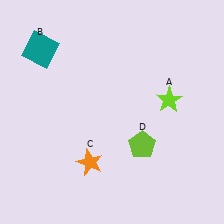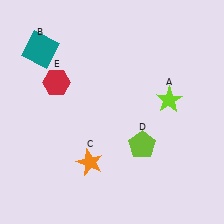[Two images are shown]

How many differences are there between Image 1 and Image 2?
There is 1 difference between the two images.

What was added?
A red hexagon (E) was added in Image 2.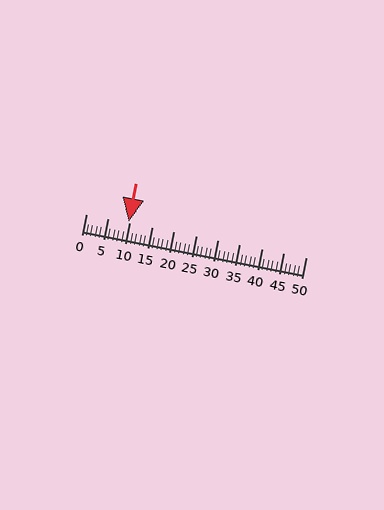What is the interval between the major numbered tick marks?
The major tick marks are spaced 5 units apart.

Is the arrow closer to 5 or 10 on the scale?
The arrow is closer to 10.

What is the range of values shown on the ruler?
The ruler shows values from 0 to 50.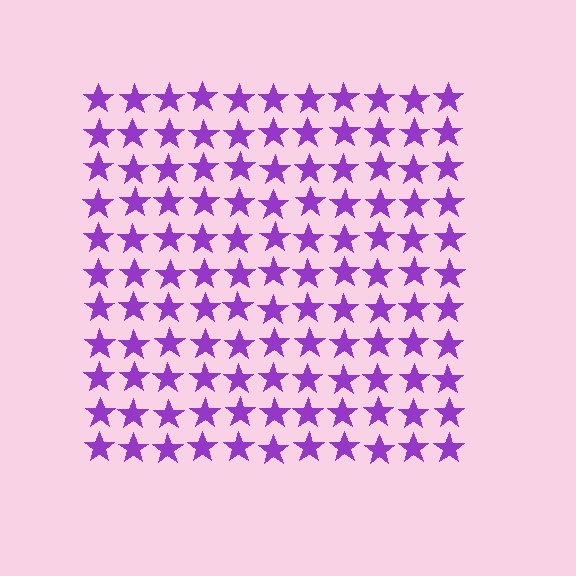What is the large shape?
The large shape is a square.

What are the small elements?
The small elements are stars.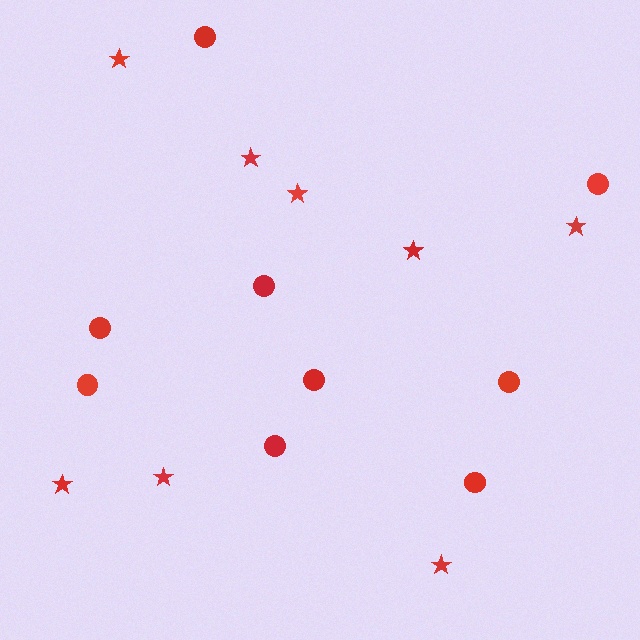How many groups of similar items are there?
There are 2 groups: one group of circles (9) and one group of stars (8).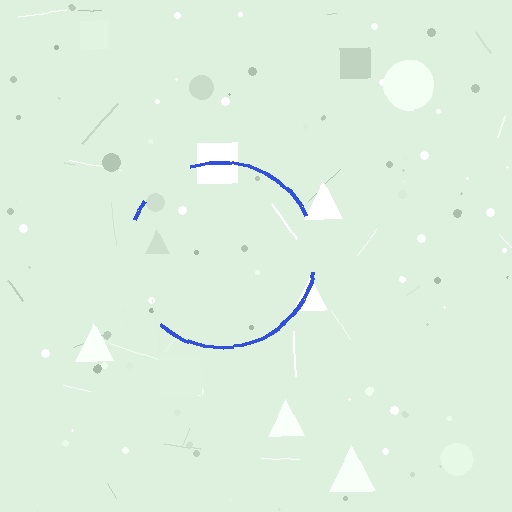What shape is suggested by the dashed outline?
The dashed outline suggests a circle.